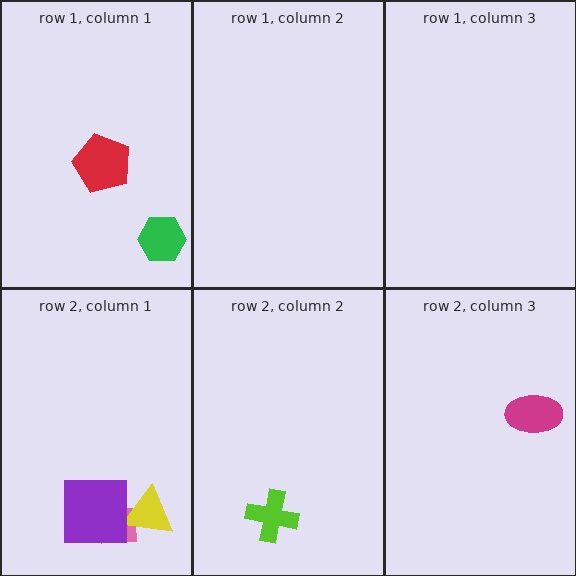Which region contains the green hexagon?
The row 1, column 1 region.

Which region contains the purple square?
The row 2, column 1 region.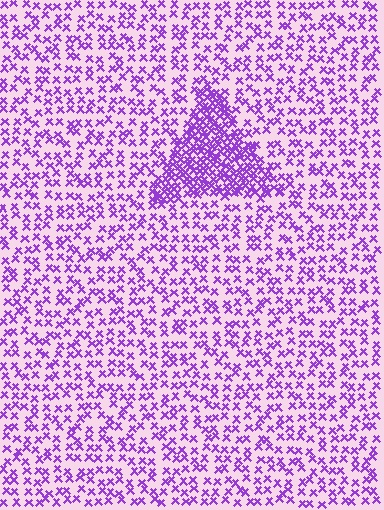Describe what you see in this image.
The image contains small purple elements arranged at two different densities. A triangle-shaped region is visible where the elements are more densely packed than the surrounding area.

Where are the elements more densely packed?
The elements are more densely packed inside the triangle boundary.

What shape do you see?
I see a triangle.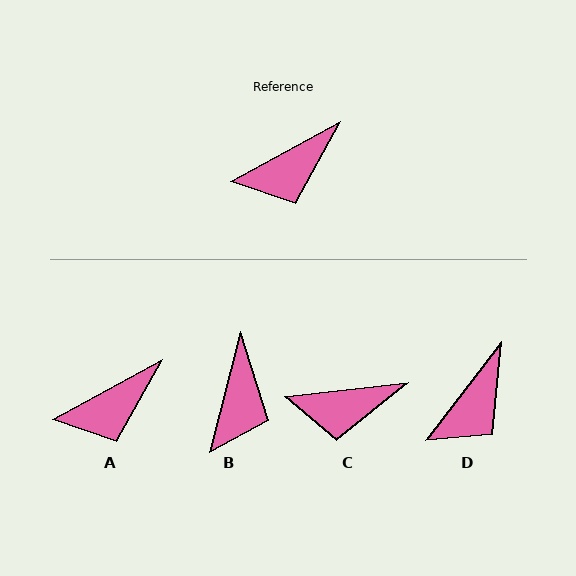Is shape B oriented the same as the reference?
No, it is off by about 47 degrees.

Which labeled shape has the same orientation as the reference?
A.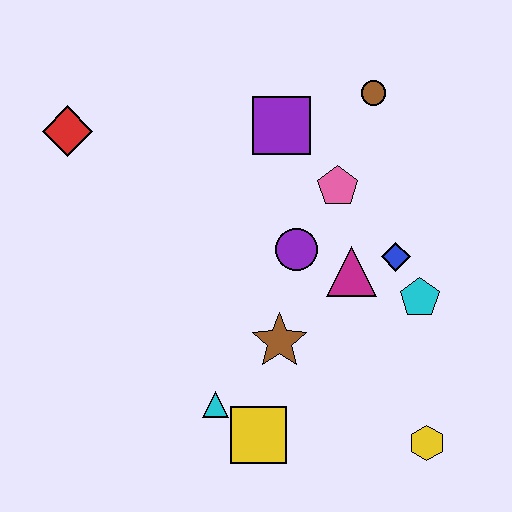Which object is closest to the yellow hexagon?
The cyan pentagon is closest to the yellow hexagon.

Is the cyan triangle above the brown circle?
No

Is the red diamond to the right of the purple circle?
No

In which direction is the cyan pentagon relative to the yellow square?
The cyan pentagon is to the right of the yellow square.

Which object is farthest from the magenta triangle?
The red diamond is farthest from the magenta triangle.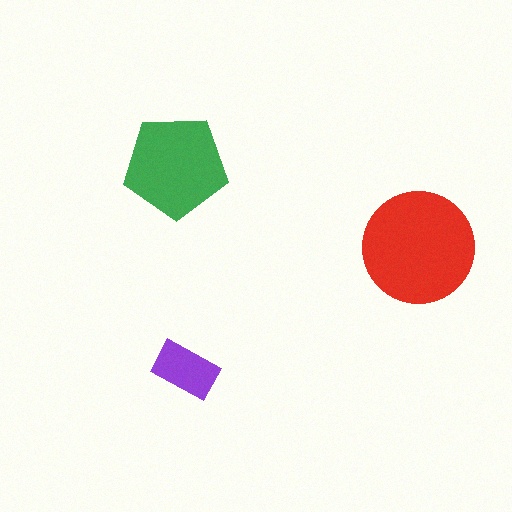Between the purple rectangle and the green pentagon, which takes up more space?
The green pentagon.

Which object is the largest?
The red circle.